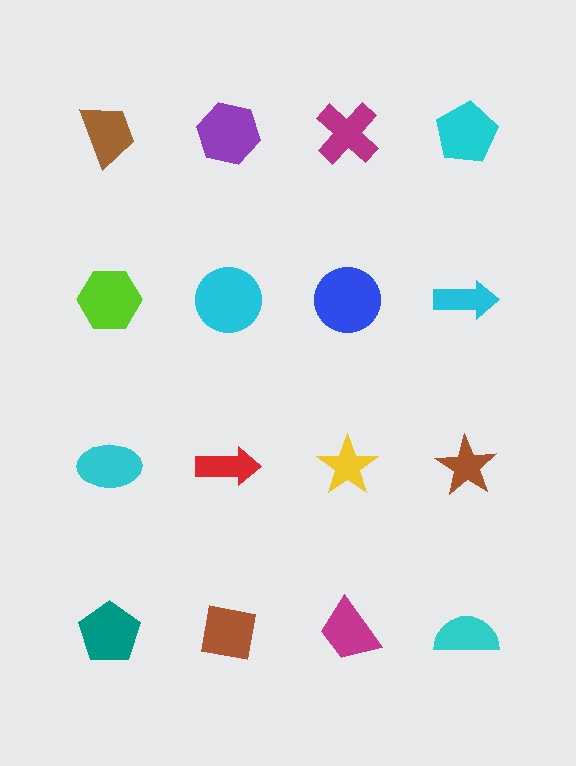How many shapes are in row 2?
4 shapes.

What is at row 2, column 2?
A cyan circle.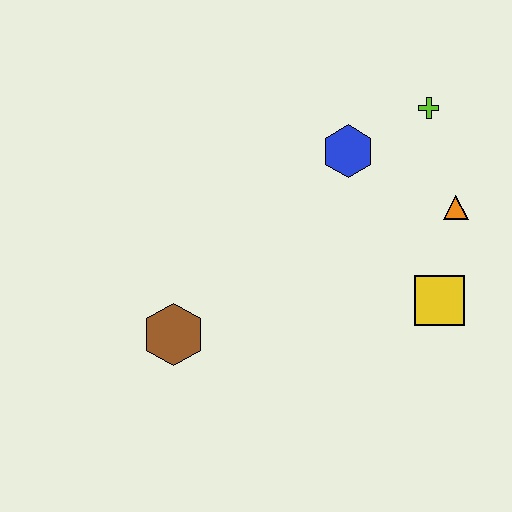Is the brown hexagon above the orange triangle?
No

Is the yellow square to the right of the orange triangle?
No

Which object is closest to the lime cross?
The blue hexagon is closest to the lime cross.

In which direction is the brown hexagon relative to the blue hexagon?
The brown hexagon is below the blue hexagon.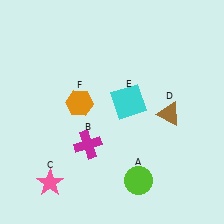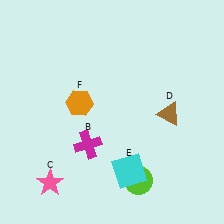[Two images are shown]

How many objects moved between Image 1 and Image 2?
1 object moved between the two images.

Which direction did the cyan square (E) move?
The cyan square (E) moved down.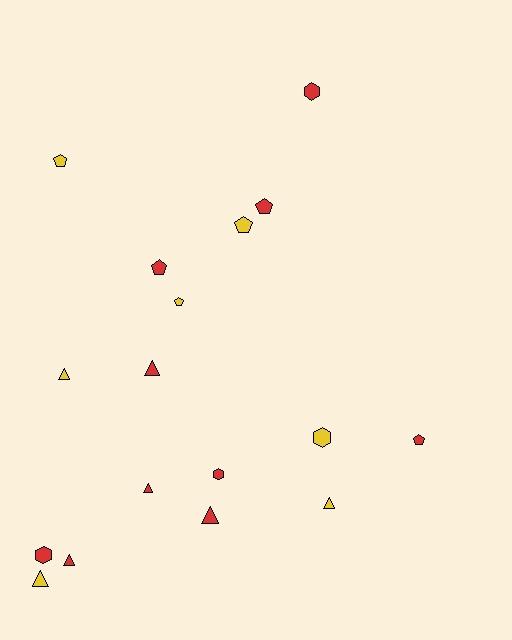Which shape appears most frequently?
Triangle, with 7 objects.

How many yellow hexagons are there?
There is 1 yellow hexagon.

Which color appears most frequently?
Red, with 10 objects.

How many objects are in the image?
There are 17 objects.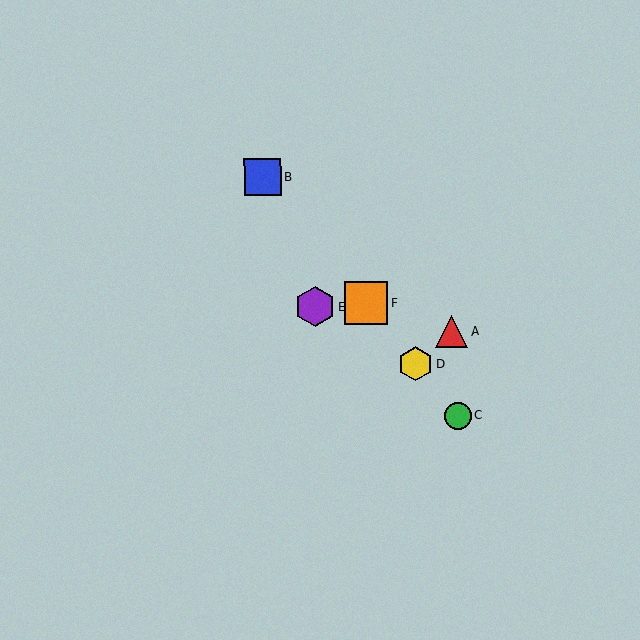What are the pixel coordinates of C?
Object C is at (458, 416).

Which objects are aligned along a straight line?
Objects B, C, D, F are aligned along a straight line.